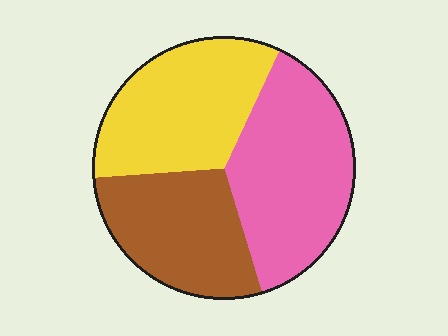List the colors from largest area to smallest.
From largest to smallest: pink, yellow, brown.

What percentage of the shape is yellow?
Yellow covers roughly 35% of the shape.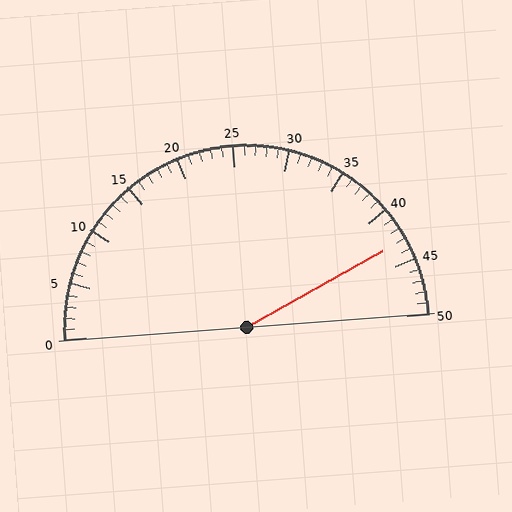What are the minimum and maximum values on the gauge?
The gauge ranges from 0 to 50.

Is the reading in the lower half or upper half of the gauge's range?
The reading is in the upper half of the range (0 to 50).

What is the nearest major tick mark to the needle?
The nearest major tick mark is 45.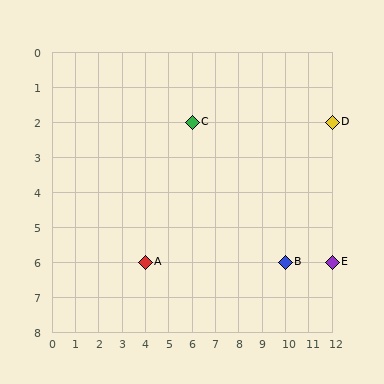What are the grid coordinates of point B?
Point B is at grid coordinates (10, 6).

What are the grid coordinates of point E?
Point E is at grid coordinates (12, 6).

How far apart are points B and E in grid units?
Points B and E are 2 columns apart.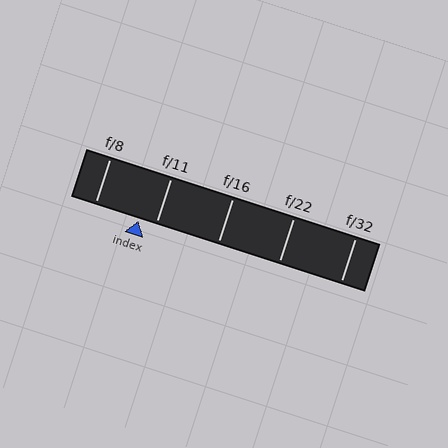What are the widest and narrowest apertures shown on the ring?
The widest aperture shown is f/8 and the narrowest is f/32.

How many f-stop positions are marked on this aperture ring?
There are 5 f-stop positions marked.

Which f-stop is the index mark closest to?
The index mark is closest to f/11.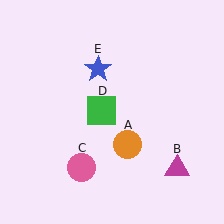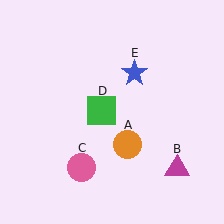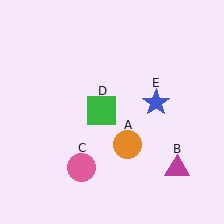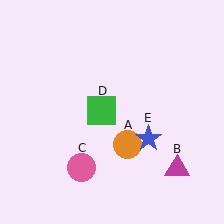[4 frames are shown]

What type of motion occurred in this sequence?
The blue star (object E) rotated clockwise around the center of the scene.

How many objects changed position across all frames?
1 object changed position: blue star (object E).